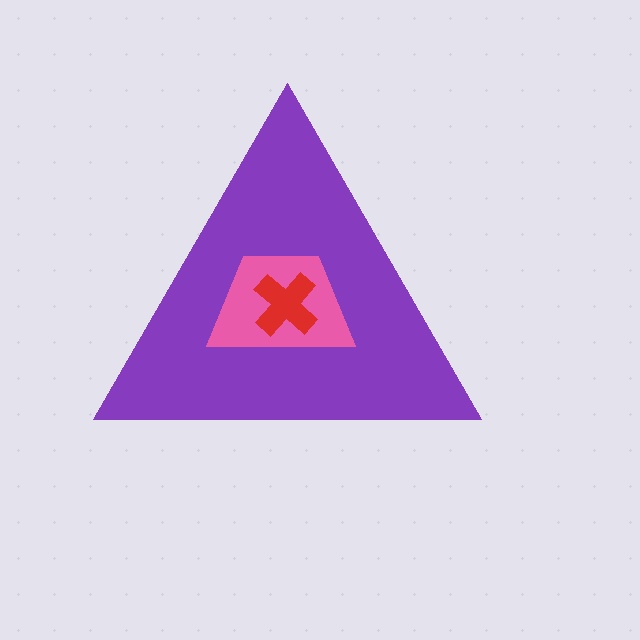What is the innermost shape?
The red cross.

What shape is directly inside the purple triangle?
The pink trapezoid.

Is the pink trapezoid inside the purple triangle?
Yes.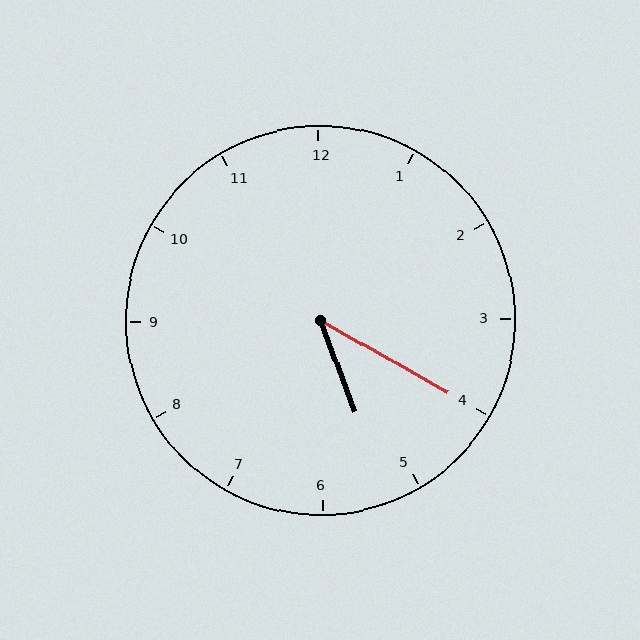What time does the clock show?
5:20.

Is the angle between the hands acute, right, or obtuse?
It is acute.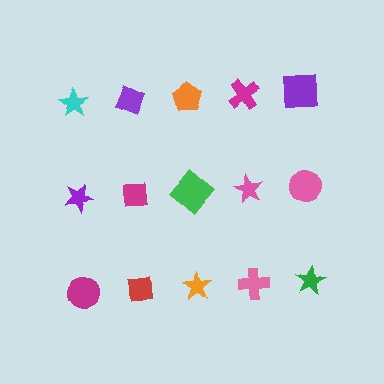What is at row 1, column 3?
An orange pentagon.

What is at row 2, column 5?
A pink circle.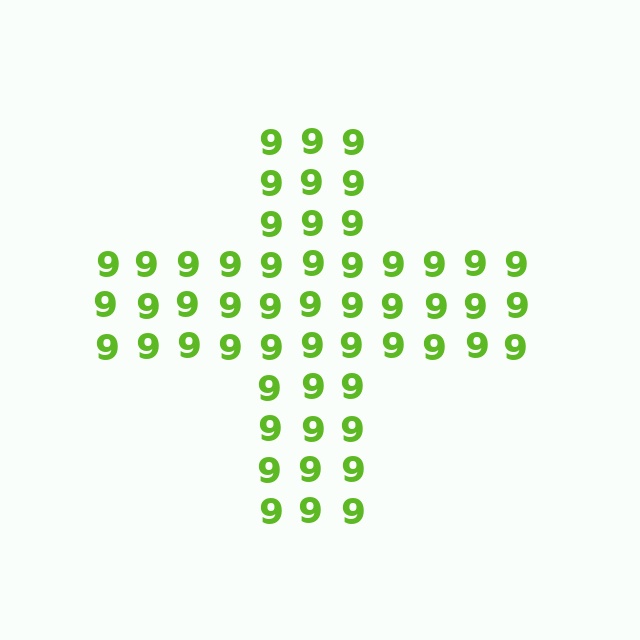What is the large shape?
The large shape is a cross.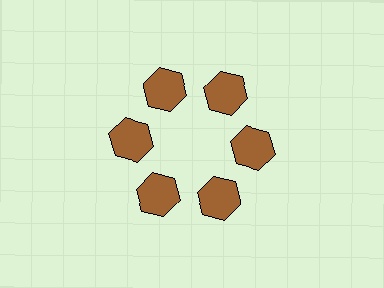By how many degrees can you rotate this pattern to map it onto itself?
The pattern maps onto itself every 60 degrees of rotation.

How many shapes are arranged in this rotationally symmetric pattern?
There are 6 shapes, arranged in 6 groups of 1.